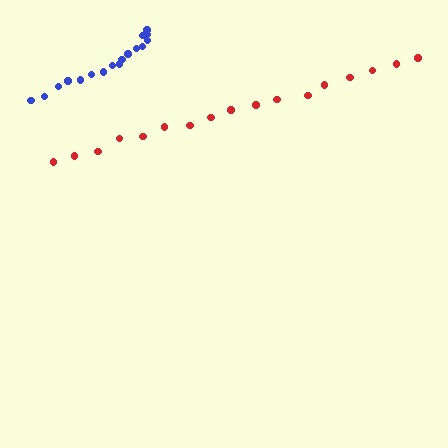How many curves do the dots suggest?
There are 2 distinct paths.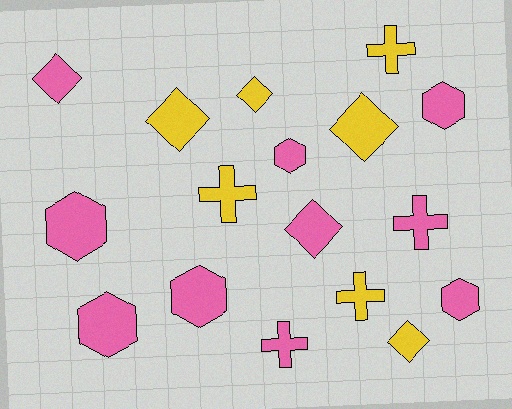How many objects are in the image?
There are 17 objects.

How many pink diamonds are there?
There are 2 pink diamonds.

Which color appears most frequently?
Pink, with 10 objects.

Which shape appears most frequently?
Diamond, with 6 objects.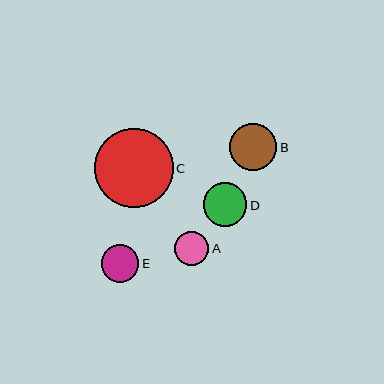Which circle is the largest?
Circle C is the largest with a size of approximately 79 pixels.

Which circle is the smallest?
Circle A is the smallest with a size of approximately 34 pixels.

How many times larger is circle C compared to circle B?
Circle C is approximately 1.7 times the size of circle B.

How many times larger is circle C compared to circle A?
Circle C is approximately 2.3 times the size of circle A.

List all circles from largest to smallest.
From largest to smallest: C, B, D, E, A.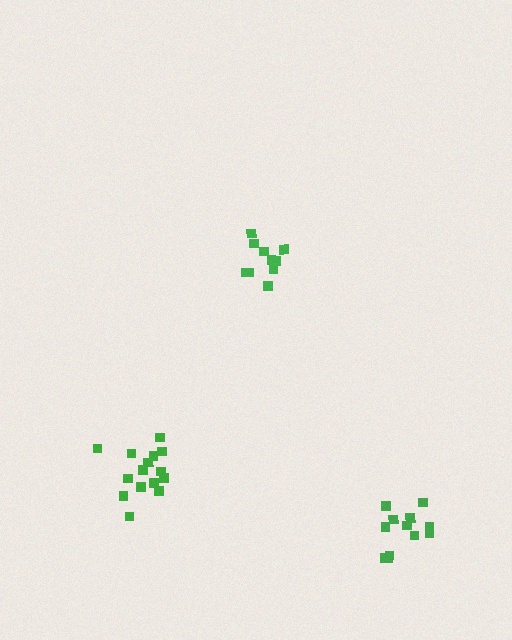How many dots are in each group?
Group 1: 15 dots, Group 2: 12 dots, Group 3: 10 dots (37 total).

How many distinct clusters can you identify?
There are 3 distinct clusters.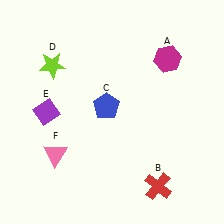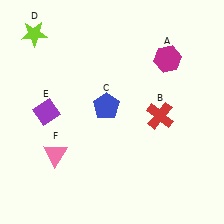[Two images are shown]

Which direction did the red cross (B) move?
The red cross (B) moved up.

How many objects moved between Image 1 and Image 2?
2 objects moved between the two images.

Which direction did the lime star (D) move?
The lime star (D) moved up.